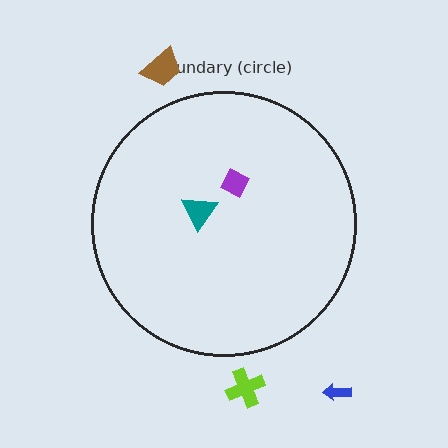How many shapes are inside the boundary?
2 inside, 3 outside.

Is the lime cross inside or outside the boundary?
Outside.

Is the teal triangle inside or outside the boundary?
Inside.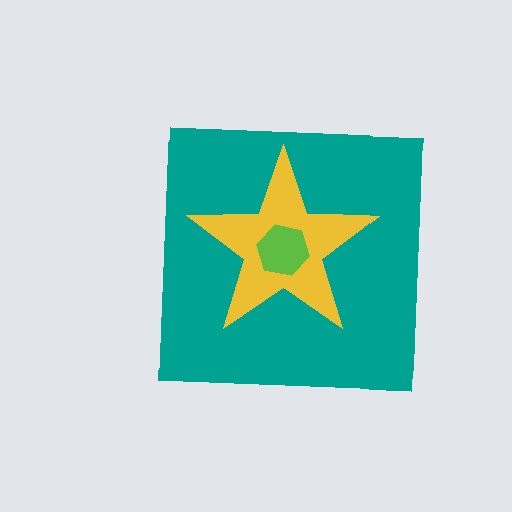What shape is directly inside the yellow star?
The lime hexagon.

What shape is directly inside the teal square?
The yellow star.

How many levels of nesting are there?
3.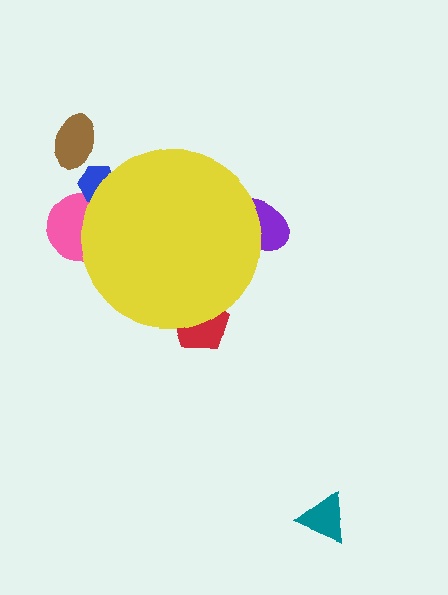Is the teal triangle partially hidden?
No, the teal triangle is fully visible.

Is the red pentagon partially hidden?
Yes, the red pentagon is partially hidden behind the yellow circle.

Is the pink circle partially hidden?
Yes, the pink circle is partially hidden behind the yellow circle.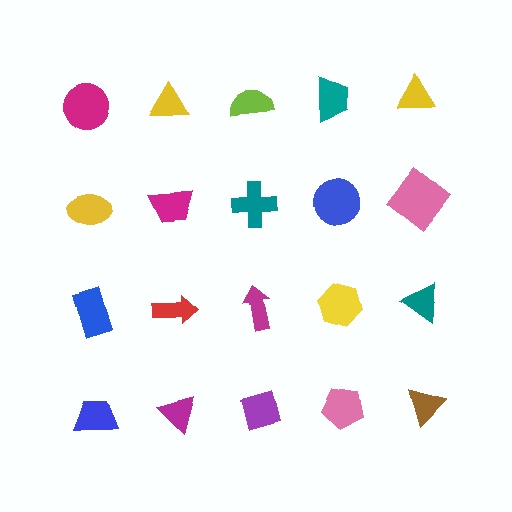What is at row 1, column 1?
A magenta circle.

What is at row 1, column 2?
A yellow triangle.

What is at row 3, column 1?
A blue rectangle.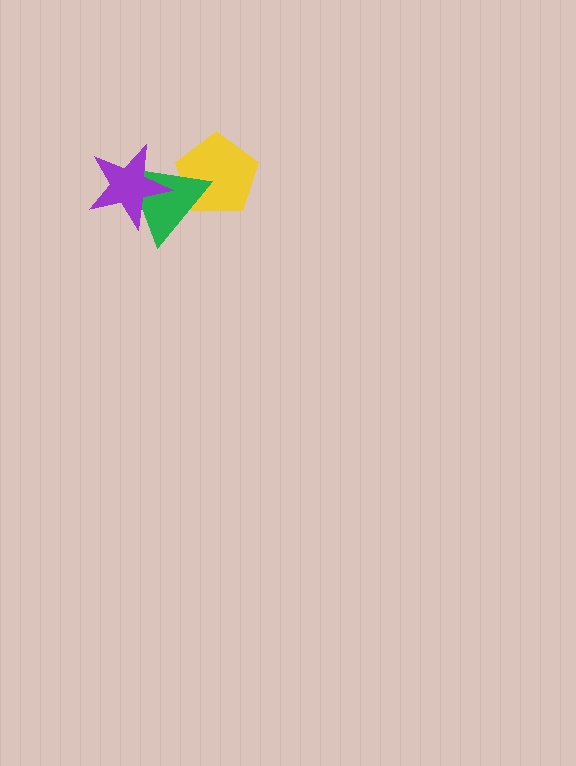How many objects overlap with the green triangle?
2 objects overlap with the green triangle.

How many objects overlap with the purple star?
1 object overlaps with the purple star.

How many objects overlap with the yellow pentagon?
1 object overlaps with the yellow pentagon.